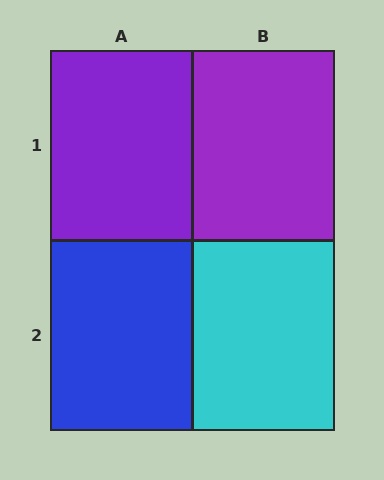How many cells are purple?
2 cells are purple.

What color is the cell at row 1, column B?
Purple.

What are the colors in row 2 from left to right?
Blue, cyan.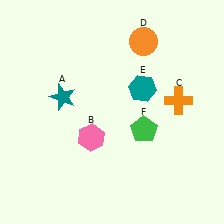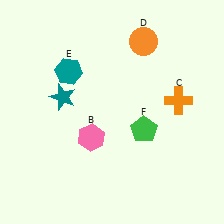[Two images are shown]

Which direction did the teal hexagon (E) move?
The teal hexagon (E) moved left.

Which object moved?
The teal hexagon (E) moved left.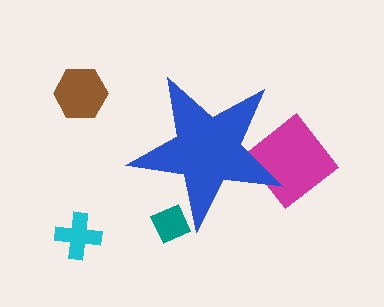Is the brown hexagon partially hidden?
No, the brown hexagon is fully visible.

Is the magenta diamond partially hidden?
Yes, the magenta diamond is partially hidden behind the blue star.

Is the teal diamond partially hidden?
Yes, the teal diamond is partially hidden behind the blue star.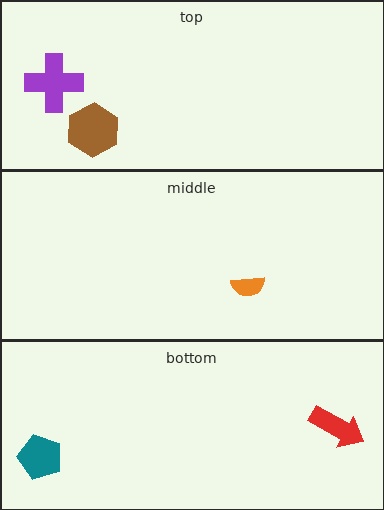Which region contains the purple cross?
The top region.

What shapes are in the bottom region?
The teal pentagon, the red arrow.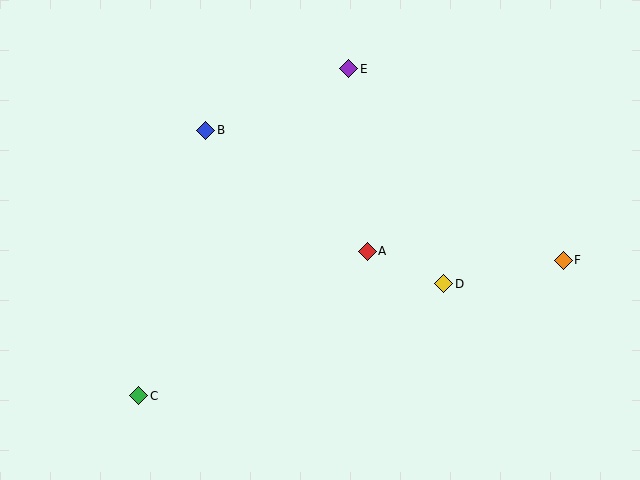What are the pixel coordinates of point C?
Point C is at (139, 396).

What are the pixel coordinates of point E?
Point E is at (349, 69).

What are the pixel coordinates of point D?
Point D is at (444, 284).